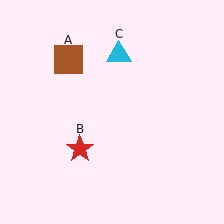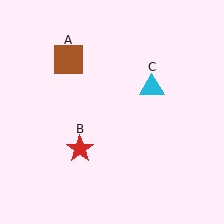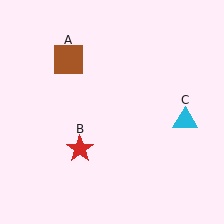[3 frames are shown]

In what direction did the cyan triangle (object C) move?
The cyan triangle (object C) moved down and to the right.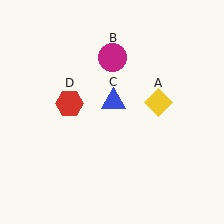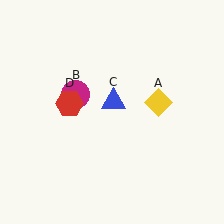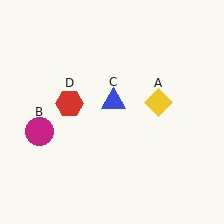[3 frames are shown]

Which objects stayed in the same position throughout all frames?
Yellow diamond (object A) and blue triangle (object C) and red hexagon (object D) remained stationary.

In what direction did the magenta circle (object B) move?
The magenta circle (object B) moved down and to the left.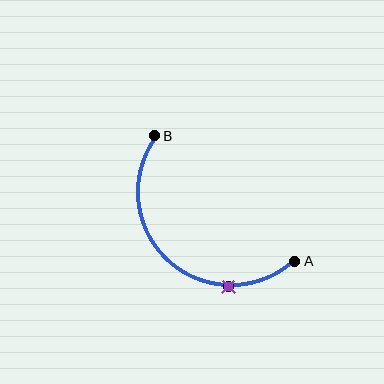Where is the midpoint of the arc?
The arc midpoint is the point on the curve farthest from the straight line joining A and B. It sits below and to the left of that line.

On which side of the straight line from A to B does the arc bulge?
The arc bulges below and to the left of the straight line connecting A and B.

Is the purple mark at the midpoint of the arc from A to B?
No. The purple mark lies on the arc but is closer to endpoint A. The arc midpoint would be at the point on the curve equidistant along the arc from both A and B.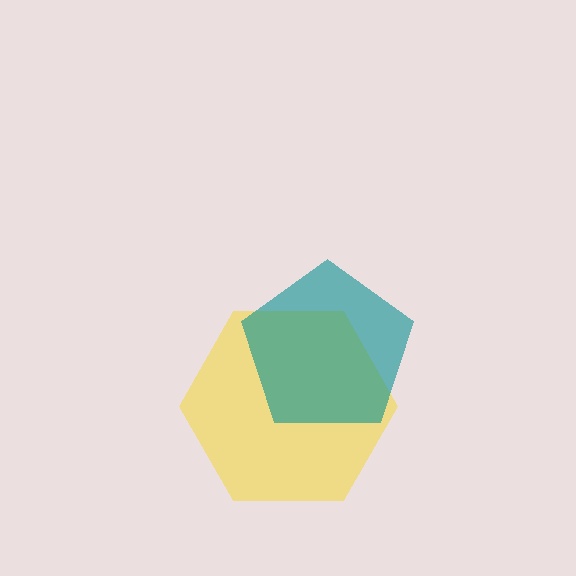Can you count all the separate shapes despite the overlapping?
Yes, there are 2 separate shapes.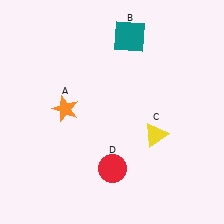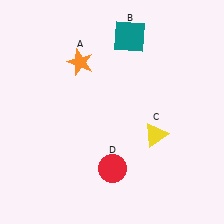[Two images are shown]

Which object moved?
The orange star (A) moved up.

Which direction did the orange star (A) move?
The orange star (A) moved up.